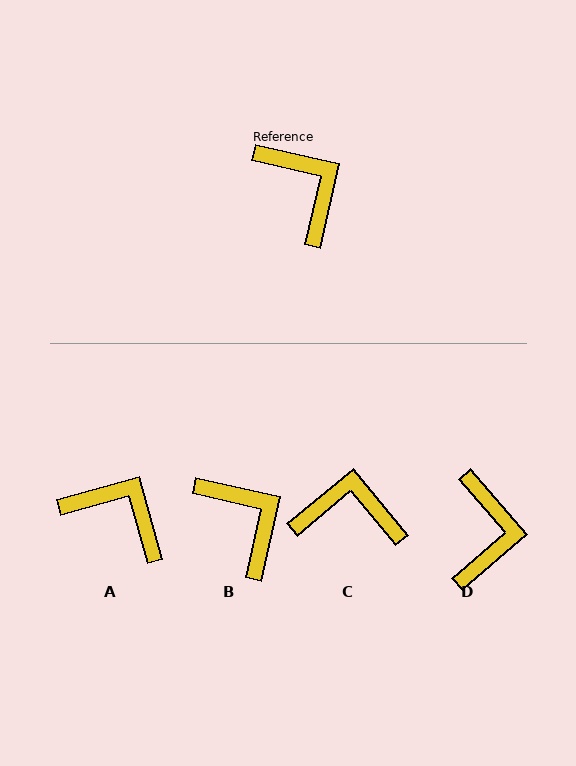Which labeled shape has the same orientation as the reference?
B.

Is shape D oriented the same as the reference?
No, it is off by about 36 degrees.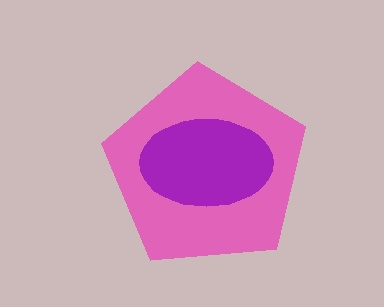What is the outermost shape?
The pink pentagon.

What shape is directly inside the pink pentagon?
The purple ellipse.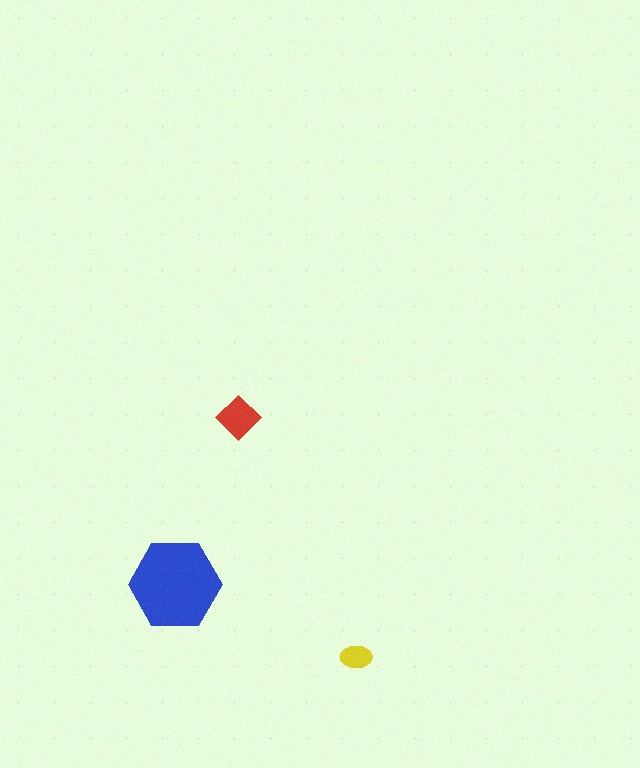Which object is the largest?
The blue hexagon.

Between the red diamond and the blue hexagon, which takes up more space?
The blue hexagon.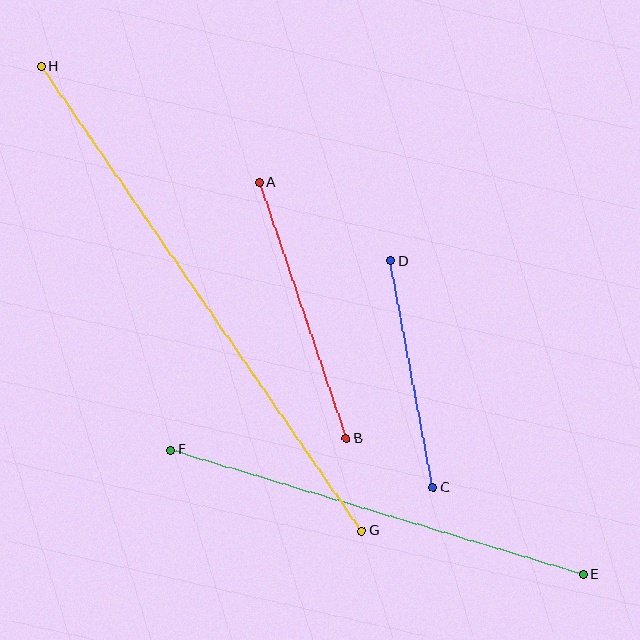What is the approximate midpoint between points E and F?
The midpoint is at approximately (377, 512) pixels.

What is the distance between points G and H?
The distance is approximately 564 pixels.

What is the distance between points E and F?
The distance is approximately 431 pixels.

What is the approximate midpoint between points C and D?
The midpoint is at approximately (412, 374) pixels.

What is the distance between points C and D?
The distance is approximately 231 pixels.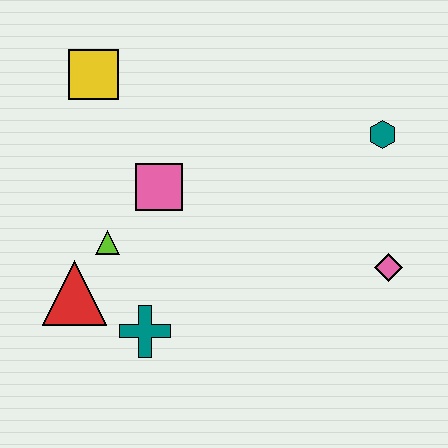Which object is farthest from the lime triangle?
The teal hexagon is farthest from the lime triangle.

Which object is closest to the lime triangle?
The red triangle is closest to the lime triangle.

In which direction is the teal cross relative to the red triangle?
The teal cross is to the right of the red triangle.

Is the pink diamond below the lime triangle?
Yes